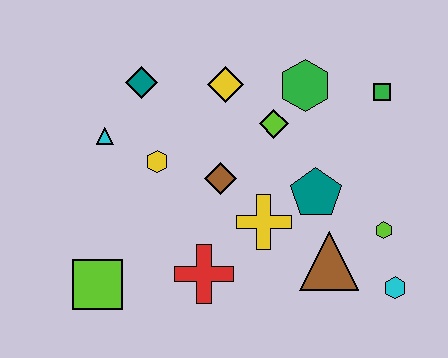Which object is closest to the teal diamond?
The cyan triangle is closest to the teal diamond.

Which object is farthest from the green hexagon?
The lime square is farthest from the green hexagon.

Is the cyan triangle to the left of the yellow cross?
Yes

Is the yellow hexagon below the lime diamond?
Yes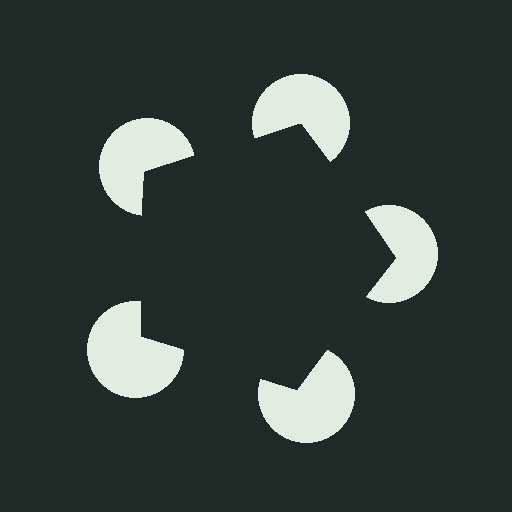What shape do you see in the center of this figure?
An illusory pentagon — its edges are inferred from the aligned wedge cuts in the pac-man discs, not physically drawn.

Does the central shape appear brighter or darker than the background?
It typically appears slightly darker than the background, even though no actual brightness change is drawn.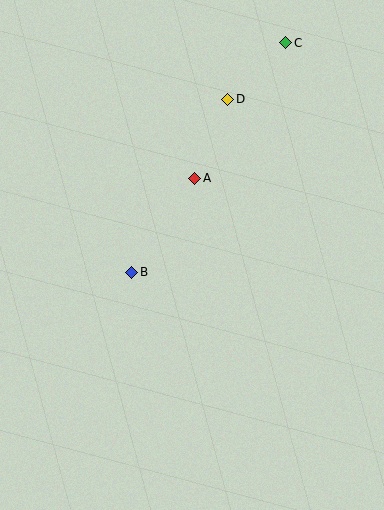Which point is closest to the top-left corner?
Point D is closest to the top-left corner.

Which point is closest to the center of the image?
Point B at (132, 272) is closest to the center.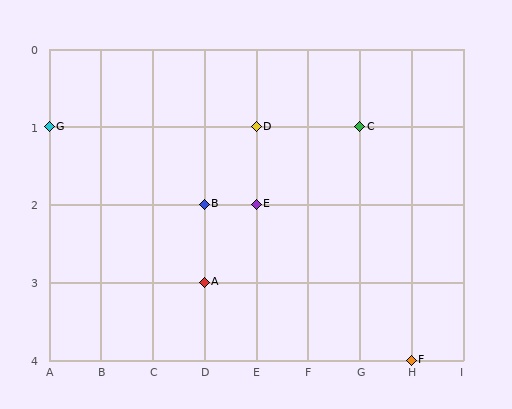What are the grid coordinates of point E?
Point E is at grid coordinates (E, 2).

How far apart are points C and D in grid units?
Points C and D are 2 columns apart.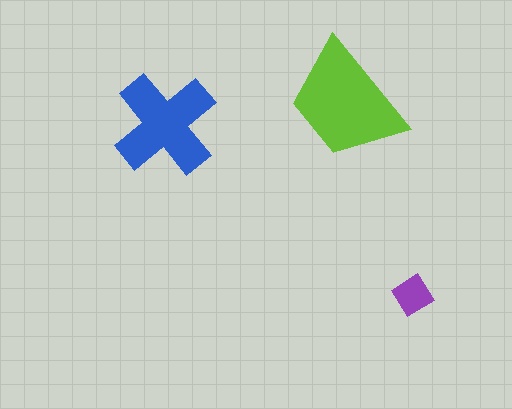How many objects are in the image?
There are 3 objects in the image.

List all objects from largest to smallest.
The lime trapezoid, the blue cross, the purple diamond.